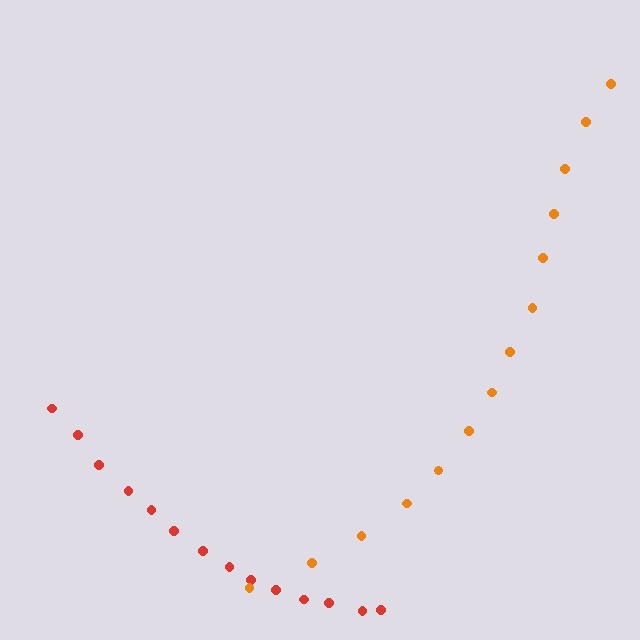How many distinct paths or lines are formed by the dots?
There are 2 distinct paths.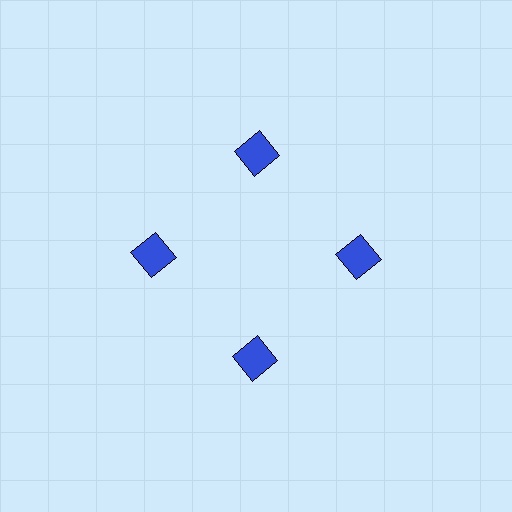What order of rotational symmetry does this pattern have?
This pattern has 4-fold rotational symmetry.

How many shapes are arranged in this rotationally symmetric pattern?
There are 4 shapes, arranged in 4 groups of 1.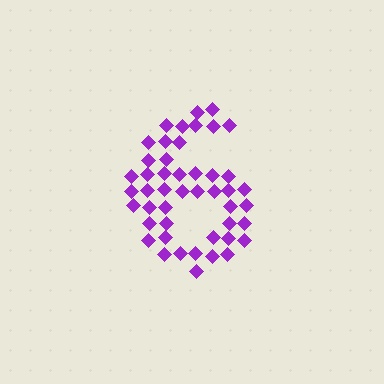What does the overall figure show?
The overall figure shows the digit 6.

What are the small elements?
The small elements are diamonds.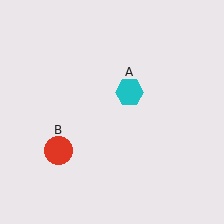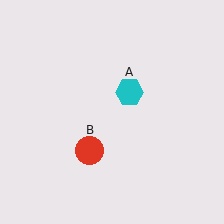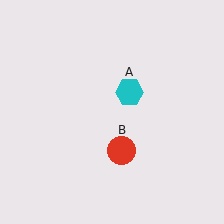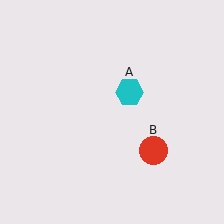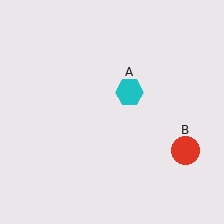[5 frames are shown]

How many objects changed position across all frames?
1 object changed position: red circle (object B).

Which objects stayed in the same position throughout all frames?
Cyan hexagon (object A) remained stationary.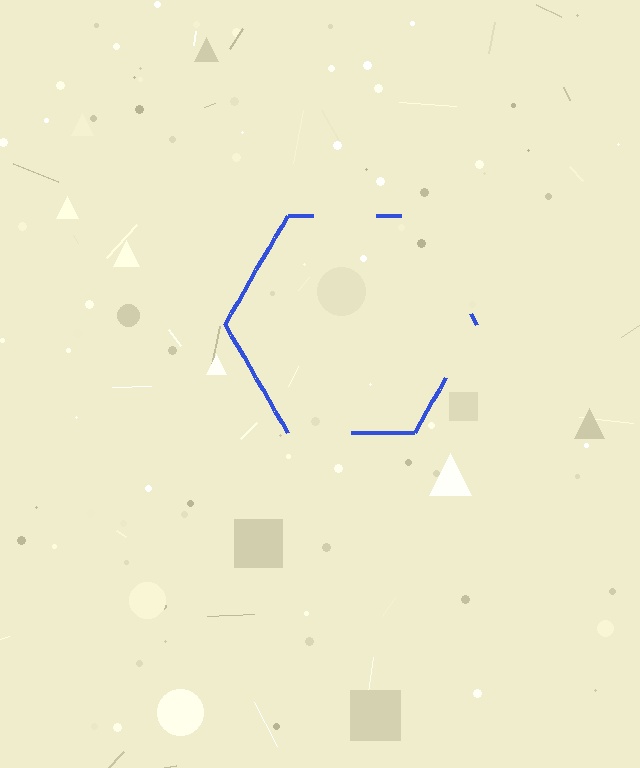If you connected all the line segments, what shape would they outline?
They would outline a hexagon.